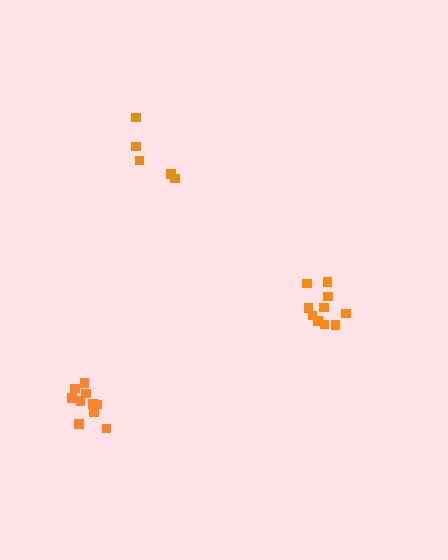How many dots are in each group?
Group 1: 5 dots, Group 2: 10 dots, Group 3: 10 dots (25 total).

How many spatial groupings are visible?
There are 3 spatial groupings.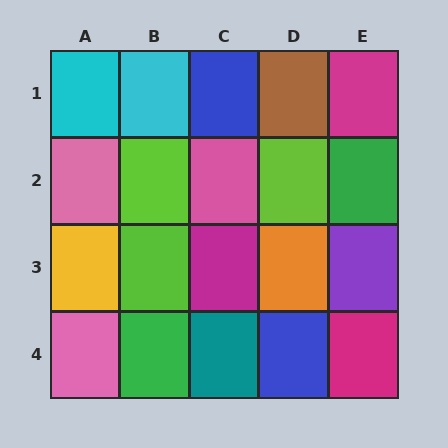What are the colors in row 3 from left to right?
Yellow, lime, magenta, orange, purple.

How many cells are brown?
1 cell is brown.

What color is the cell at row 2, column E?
Green.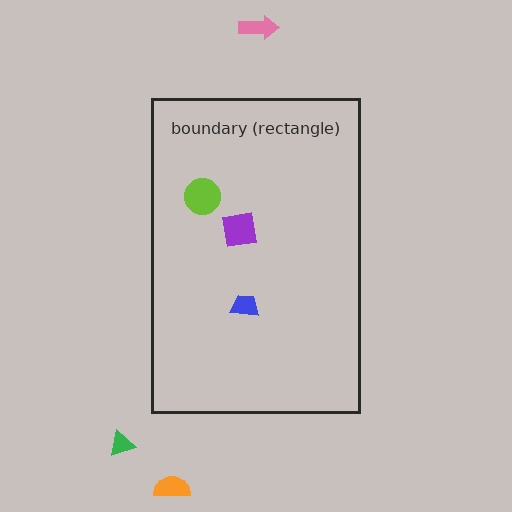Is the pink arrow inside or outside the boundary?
Outside.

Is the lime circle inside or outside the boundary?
Inside.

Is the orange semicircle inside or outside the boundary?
Outside.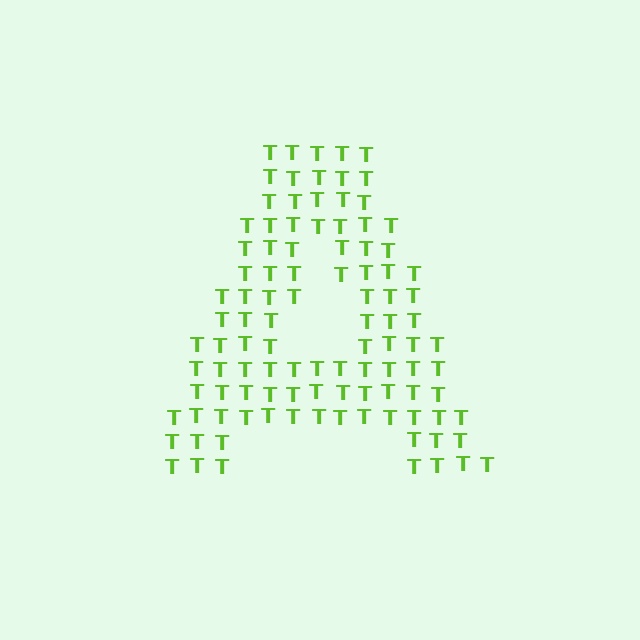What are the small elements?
The small elements are letter T's.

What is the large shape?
The large shape is the letter A.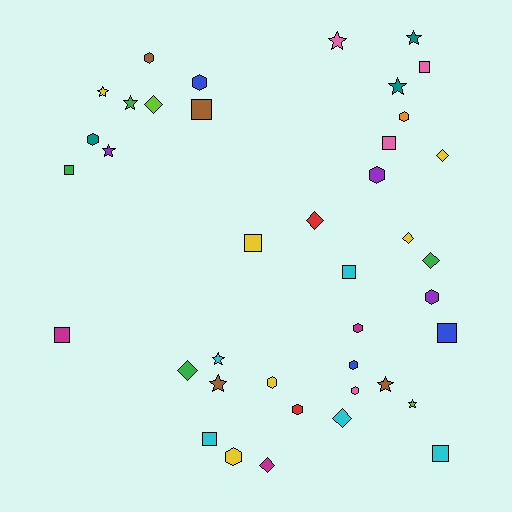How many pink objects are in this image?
There are 4 pink objects.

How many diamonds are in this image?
There are 8 diamonds.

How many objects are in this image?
There are 40 objects.